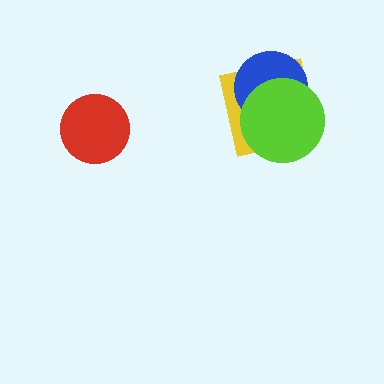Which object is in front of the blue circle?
The lime circle is in front of the blue circle.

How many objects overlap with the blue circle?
2 objects overlap with the blue circle.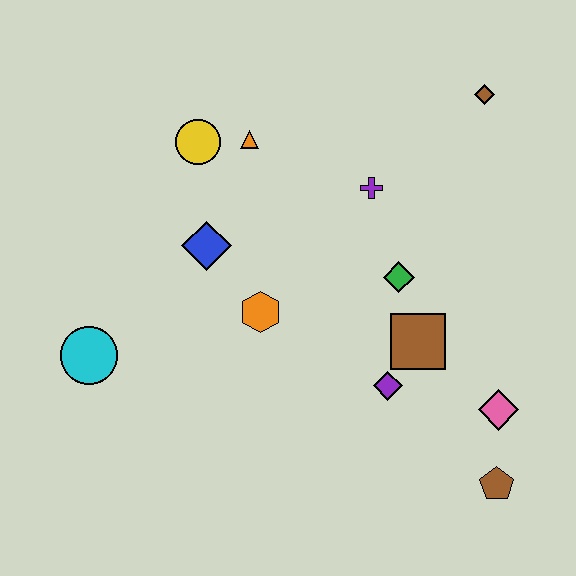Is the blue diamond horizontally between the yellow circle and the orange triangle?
Yes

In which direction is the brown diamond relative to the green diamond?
The brown diamond is above the green diamond.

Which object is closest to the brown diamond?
The purple cross is closest to the brown diamond.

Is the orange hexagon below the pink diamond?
No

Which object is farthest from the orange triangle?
The brown pentagon is farthest from the orange triangle.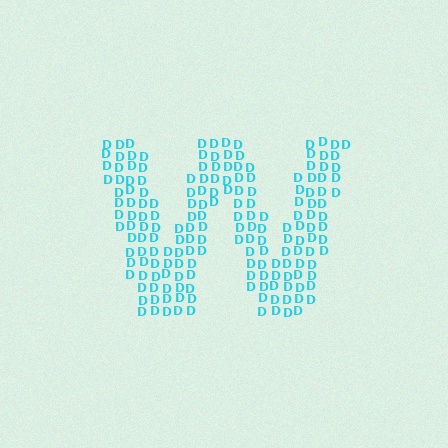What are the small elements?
The small elements are letter D's.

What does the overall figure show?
The overall figure shows the letter W.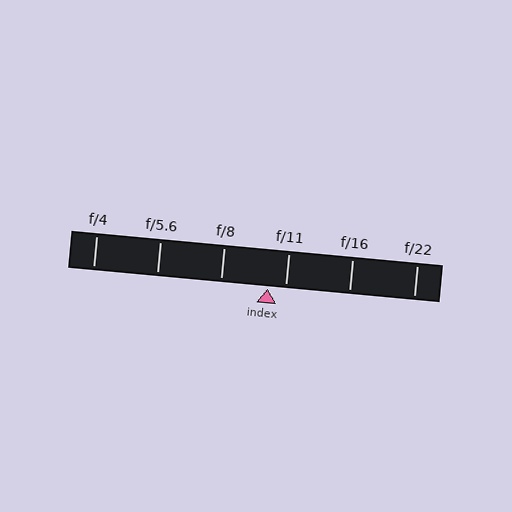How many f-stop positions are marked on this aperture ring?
There are 6 f-stop positions marked.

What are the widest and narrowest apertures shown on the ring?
The widest aperture shown is f/4 and the narrowest is f/22.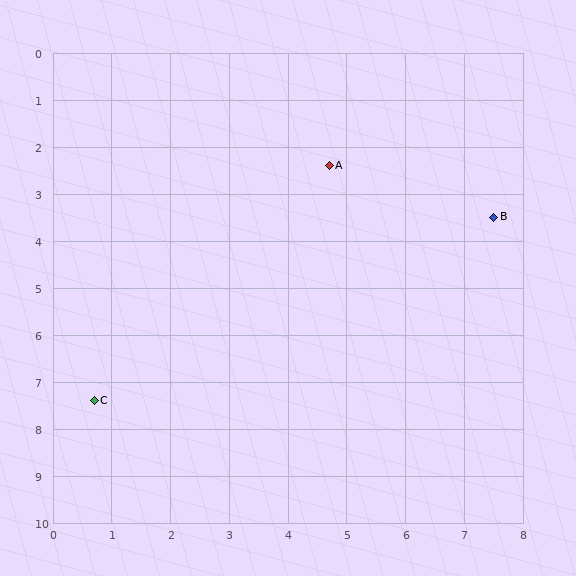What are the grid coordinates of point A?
Point A is at approximately (4.7, 2.4).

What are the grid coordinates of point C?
Point C is at approximately (0.7, 7.4).